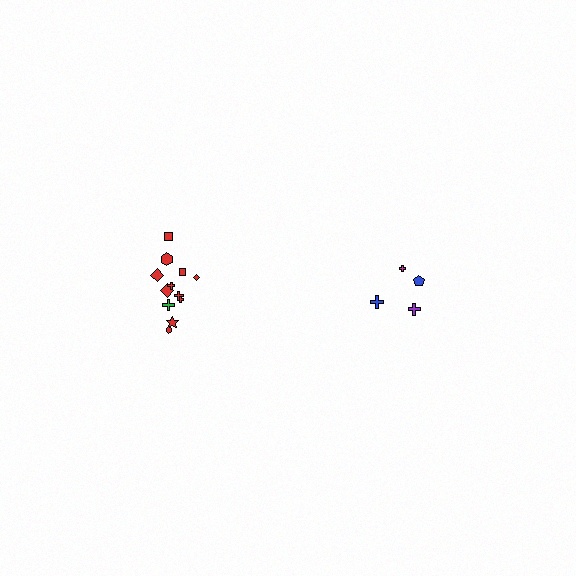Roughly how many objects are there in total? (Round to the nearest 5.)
Roughly 15 objects in total.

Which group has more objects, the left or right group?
The left group.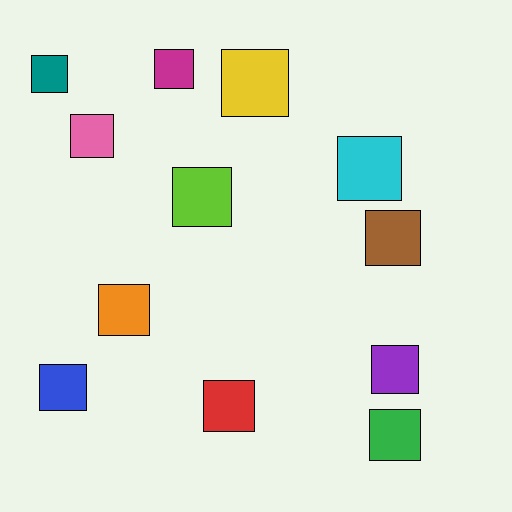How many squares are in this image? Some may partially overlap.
There are 12 squares.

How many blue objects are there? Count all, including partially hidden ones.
There is 1 blue object.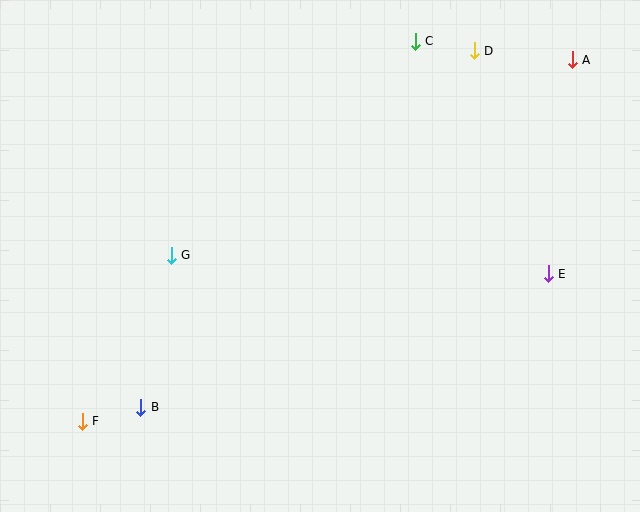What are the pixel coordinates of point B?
Point B is at (141, 407).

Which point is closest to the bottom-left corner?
Point F is closest to the bottom-left corner.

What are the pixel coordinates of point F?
Point F is at (82, 421).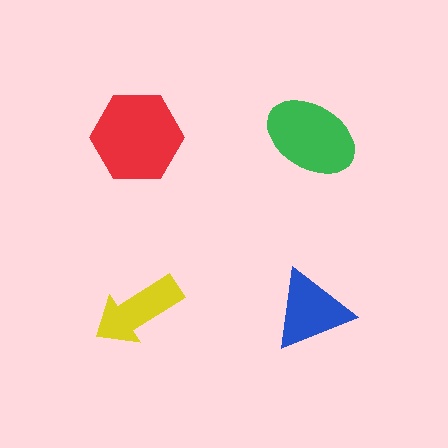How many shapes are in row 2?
2 shapes.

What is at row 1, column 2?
A green ellipse.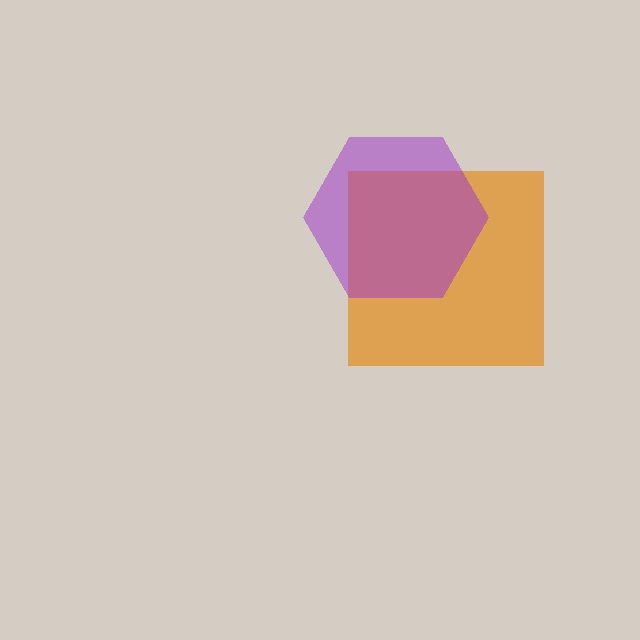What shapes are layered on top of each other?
The layered shapes are: an orange square, a purple hexagon.